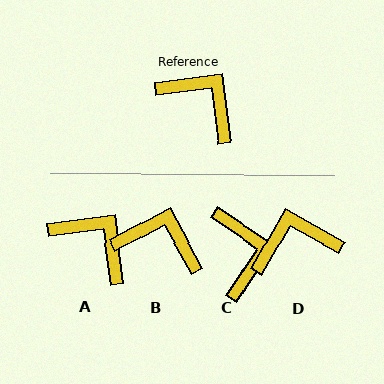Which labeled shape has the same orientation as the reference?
A.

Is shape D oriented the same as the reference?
No, it is off by about 53 degrees.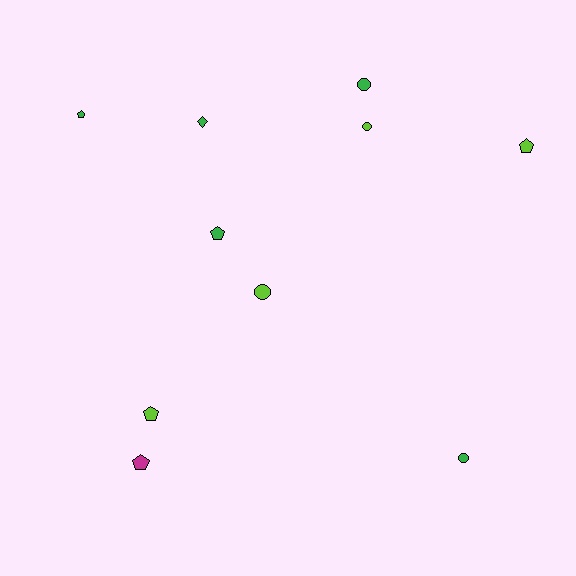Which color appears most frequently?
Green, with 5 objects.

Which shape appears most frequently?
Pentagon, with 5 objects.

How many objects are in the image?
There are 10 objects.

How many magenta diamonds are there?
There are no magenta diamonds.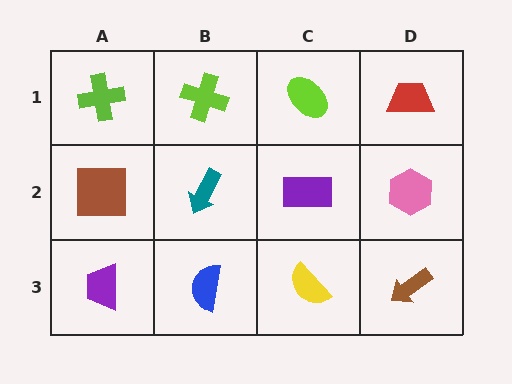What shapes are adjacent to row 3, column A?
A brown square (row 2, column A), a blue semicircle (row 3, column B).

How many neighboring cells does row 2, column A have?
3.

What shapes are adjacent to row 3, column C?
A purple rectangle (row 2, column C), a blue semicircle (row 3, column B), a brown arrow (row 3, column D).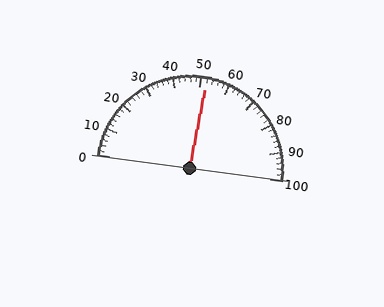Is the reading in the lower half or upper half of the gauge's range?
The reading is in the upper half of the range (0 to 100).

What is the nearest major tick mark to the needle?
The nearest major tick mark is 50.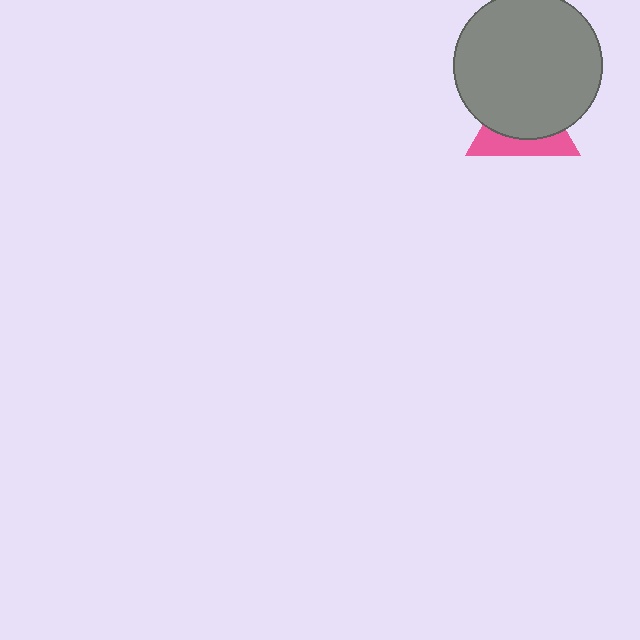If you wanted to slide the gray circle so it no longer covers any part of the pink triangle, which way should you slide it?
Slide it up — that is the most direct way to separate the two shapes.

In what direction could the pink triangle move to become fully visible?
The pink triangle could move down. That would shift it out from behind the gray circle entirely.